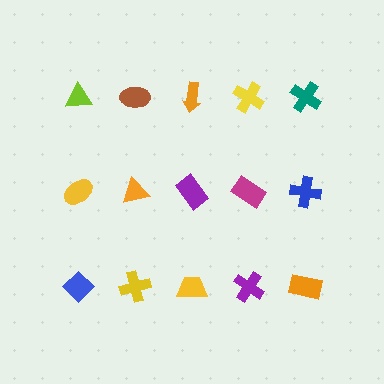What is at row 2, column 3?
A purple rectangle.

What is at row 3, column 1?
A blue diamond.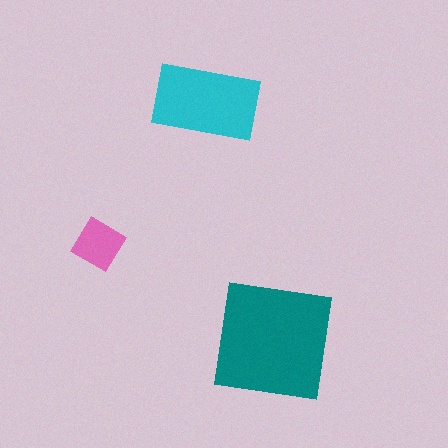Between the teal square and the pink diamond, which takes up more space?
The teal square.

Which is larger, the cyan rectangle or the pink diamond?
The cyan rectangle.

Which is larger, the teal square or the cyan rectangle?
The teal square.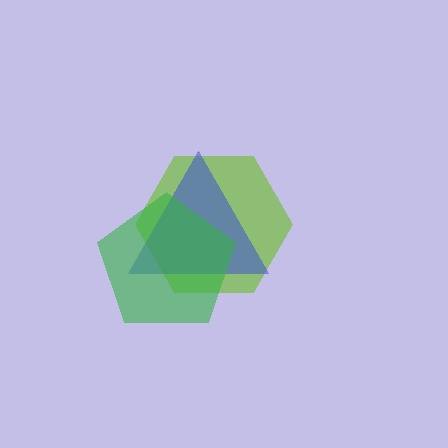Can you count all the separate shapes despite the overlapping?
Yes, there are 3 separate shapes.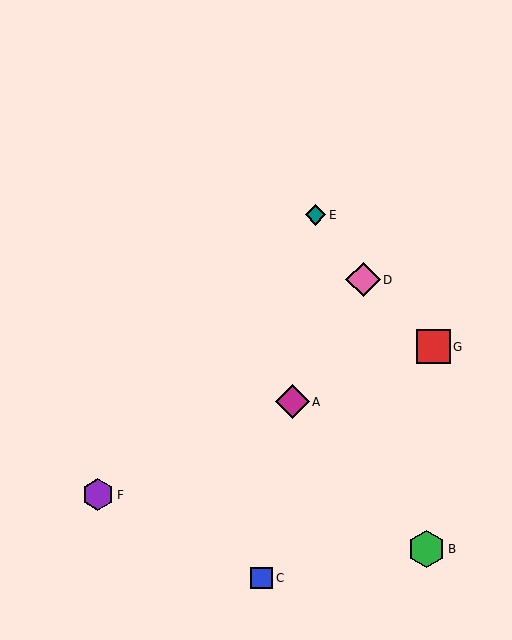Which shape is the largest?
The green hexagon (labeled B) is the largest.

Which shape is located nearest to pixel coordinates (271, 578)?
The blue square (labeled C) at (262, 578) is nearest to that location.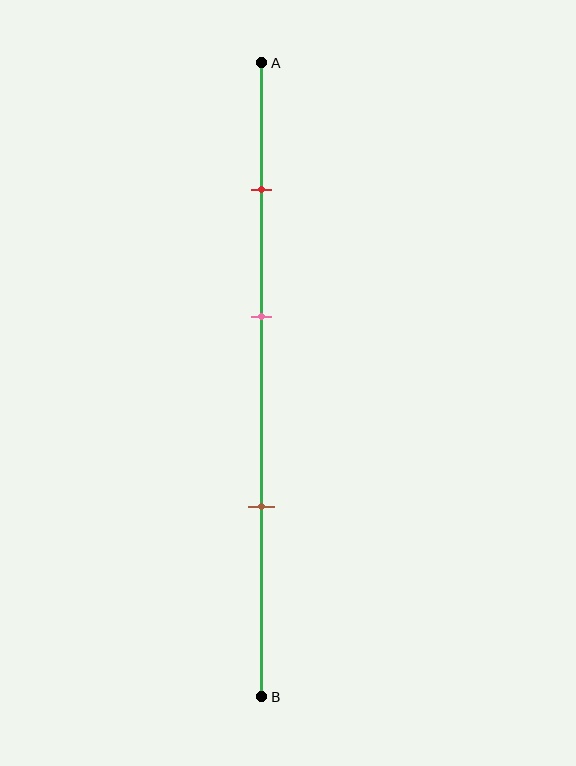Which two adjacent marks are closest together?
The red and pink marks are the closest adjacent pair.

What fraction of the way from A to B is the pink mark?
The pink mark is approximately 40% (0.4) of the way from A to B.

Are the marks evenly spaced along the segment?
Yes, the marks are approximately evenly spaced.